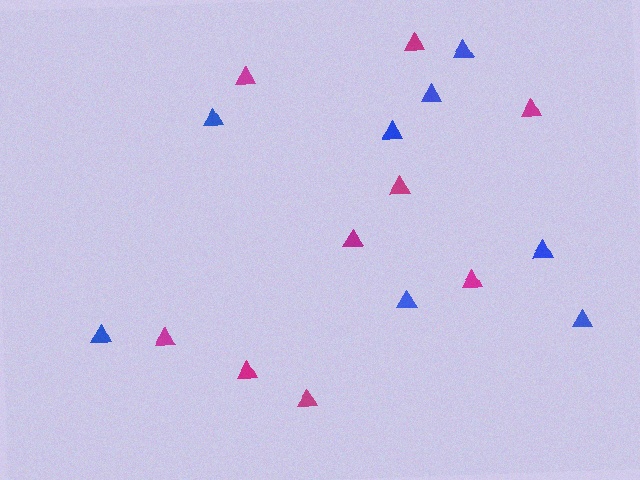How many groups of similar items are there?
There are 2 groups: one group of magenta triangles (9) and one group of blue triangles (8).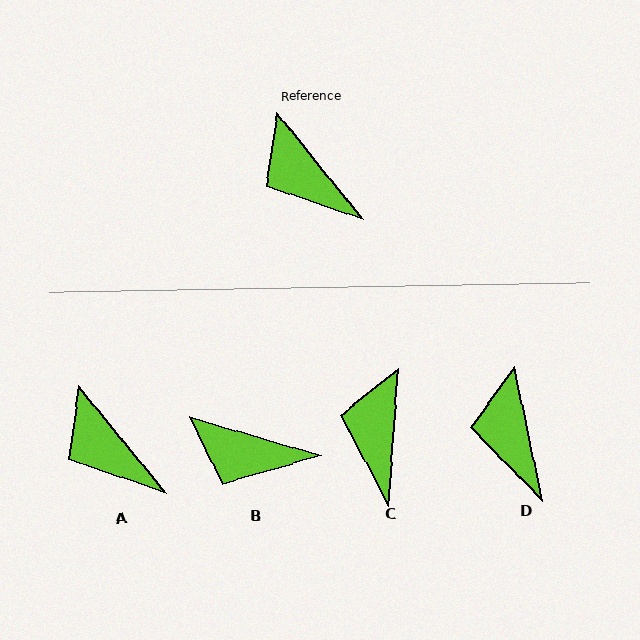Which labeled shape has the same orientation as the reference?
A.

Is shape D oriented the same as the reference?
No, it is off by about 27 degrees.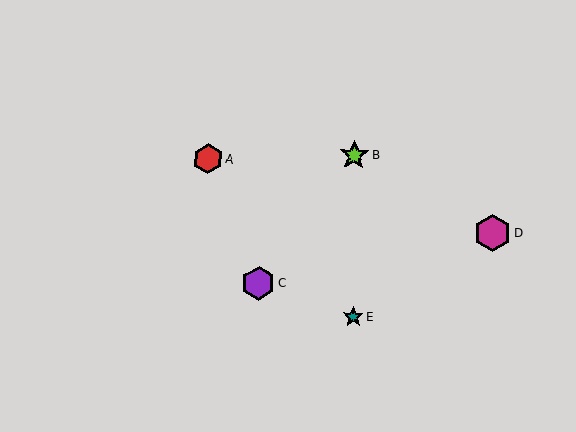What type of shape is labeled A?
Shape A is a red hexagon.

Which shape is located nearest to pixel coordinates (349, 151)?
The lime star (labeled B) at (354, 155) is nearest to that location.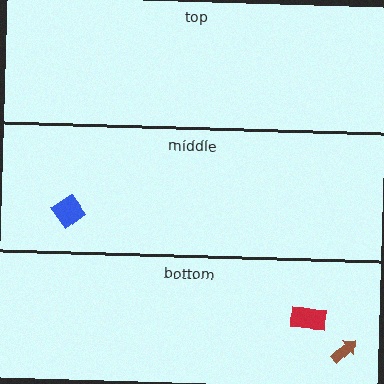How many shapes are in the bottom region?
2.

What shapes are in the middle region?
The blue diamond.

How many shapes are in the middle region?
1.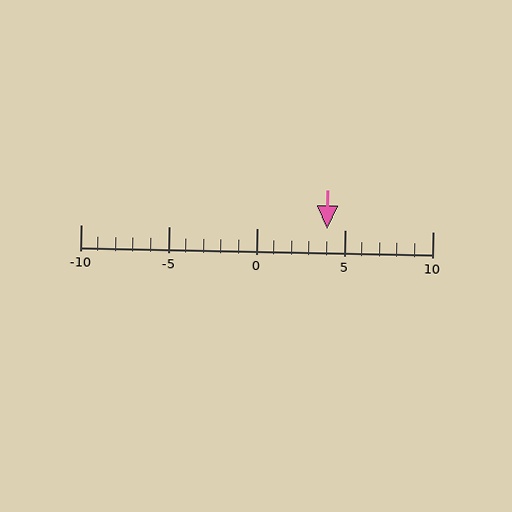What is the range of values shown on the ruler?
The ruler shows values from -10 to 10.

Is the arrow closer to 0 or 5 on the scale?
The arrow is closer to 5.